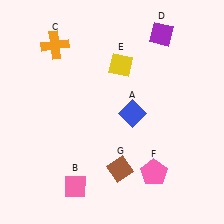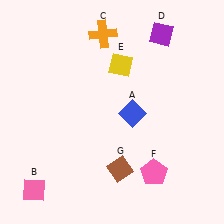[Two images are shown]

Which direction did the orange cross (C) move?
The orange cross (C) moved right.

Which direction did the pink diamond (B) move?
The pink diamond (B) moved left.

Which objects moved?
The objects that moved are: the pink diamond (B), the orange cross (C).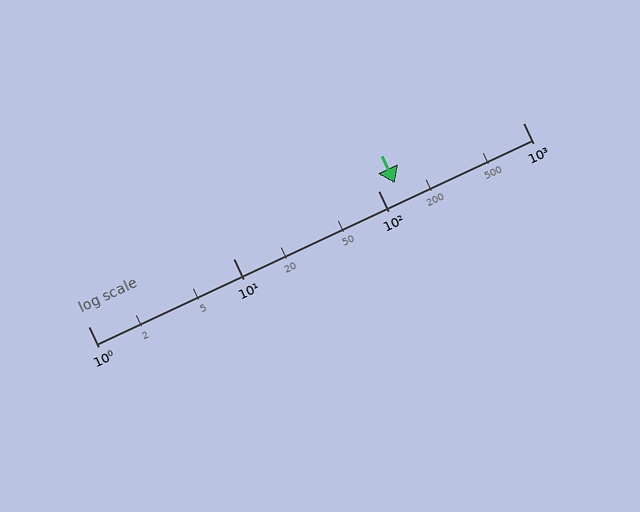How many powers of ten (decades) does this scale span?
The scale spans 3 decades, from 1 to 1000.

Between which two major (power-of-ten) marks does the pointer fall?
The pointer is between 100 and 1000.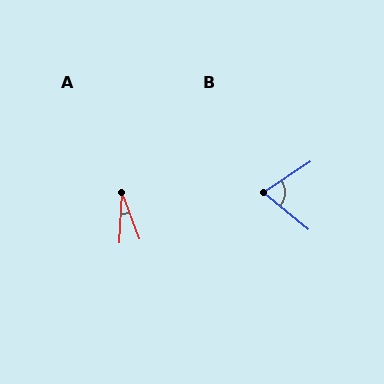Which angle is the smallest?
A, at approximately 23 degrees.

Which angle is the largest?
B, at approximately 73 degrees.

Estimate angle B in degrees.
Approximately 73 degrees.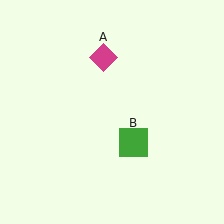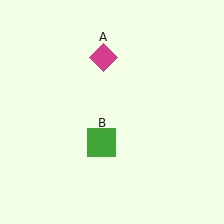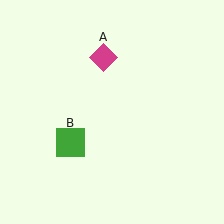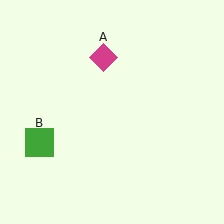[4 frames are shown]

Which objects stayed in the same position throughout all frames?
Magenta diamond (object A) remained stationary.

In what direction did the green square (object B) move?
The green square (object B) moved left.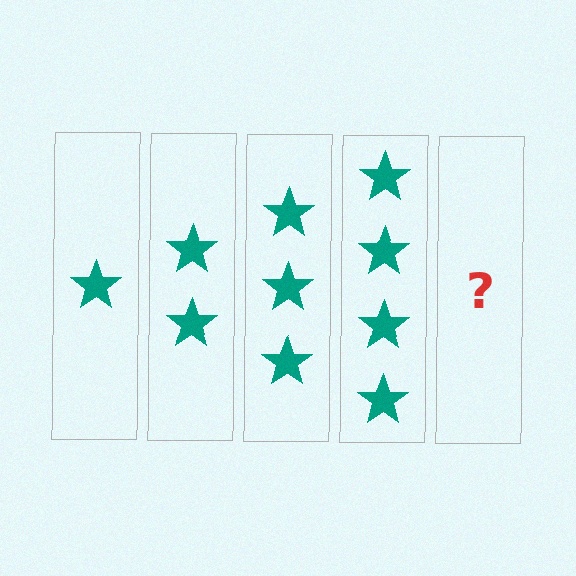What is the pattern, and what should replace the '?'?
The pattern is that each step adds one more star. The '?' should be 5 stars.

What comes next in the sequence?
The next element should be 5 stars.